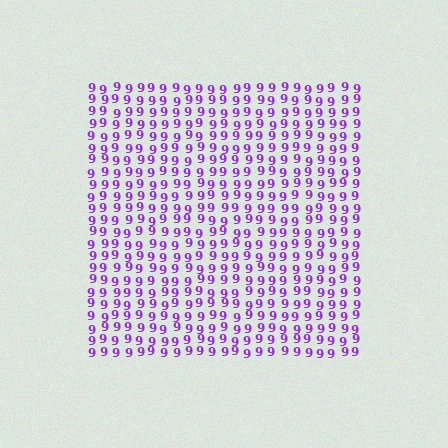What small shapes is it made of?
It is made of small digit 9's.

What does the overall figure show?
The overall figure shows a square.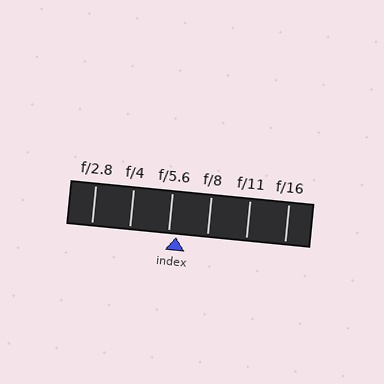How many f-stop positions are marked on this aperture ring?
There are 6 f-stop positions marked.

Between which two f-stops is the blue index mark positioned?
The index mark is between f/5.6 and f/8.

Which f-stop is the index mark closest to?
The index mark is closest to f/5.6.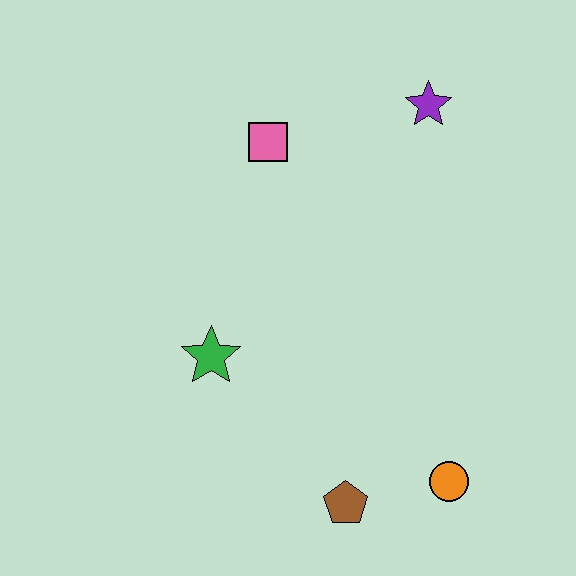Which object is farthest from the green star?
The purple star is farthest from the green star.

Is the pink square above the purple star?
No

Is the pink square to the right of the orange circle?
No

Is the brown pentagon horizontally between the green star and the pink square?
No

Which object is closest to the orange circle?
The brown pentagon is closest to the orange circle.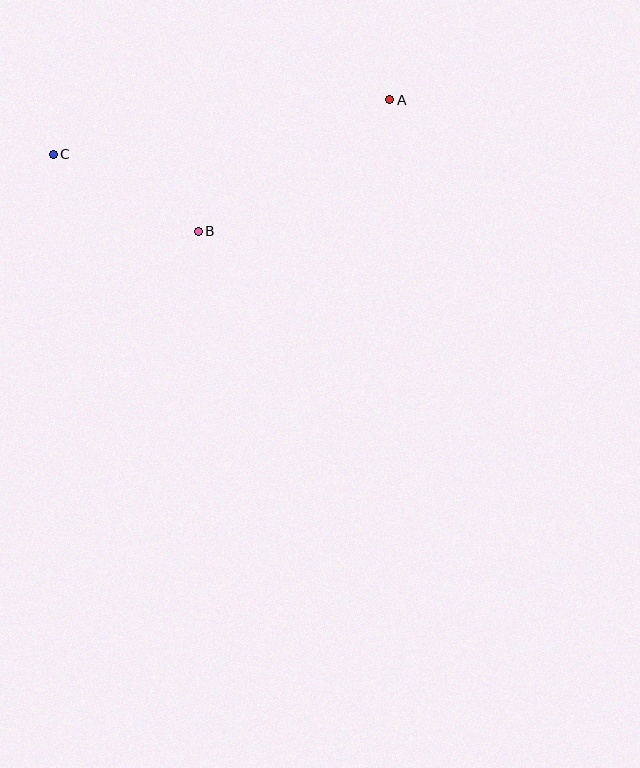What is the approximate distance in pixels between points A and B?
The distance between A and B is approximately 233 pixels.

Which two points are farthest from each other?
Points A and C are farthest from each other.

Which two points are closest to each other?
Points B and C are closest to each other.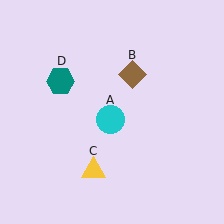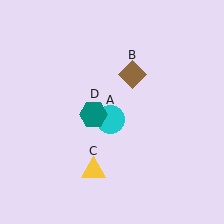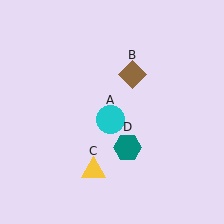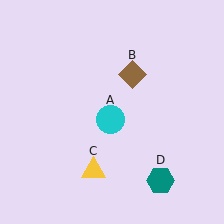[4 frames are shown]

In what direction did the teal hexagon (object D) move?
The teal hexagon (object D) moved down and to the right.